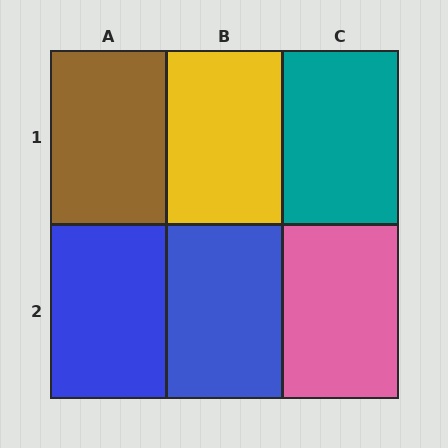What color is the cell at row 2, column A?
Blue.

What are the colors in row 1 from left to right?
Brown, yellow, teal.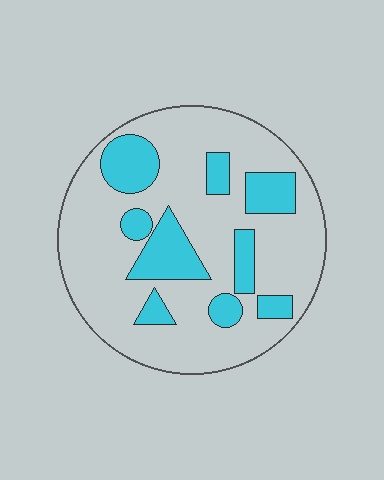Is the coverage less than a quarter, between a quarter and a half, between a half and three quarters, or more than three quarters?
Less than a quarter.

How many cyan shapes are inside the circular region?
9.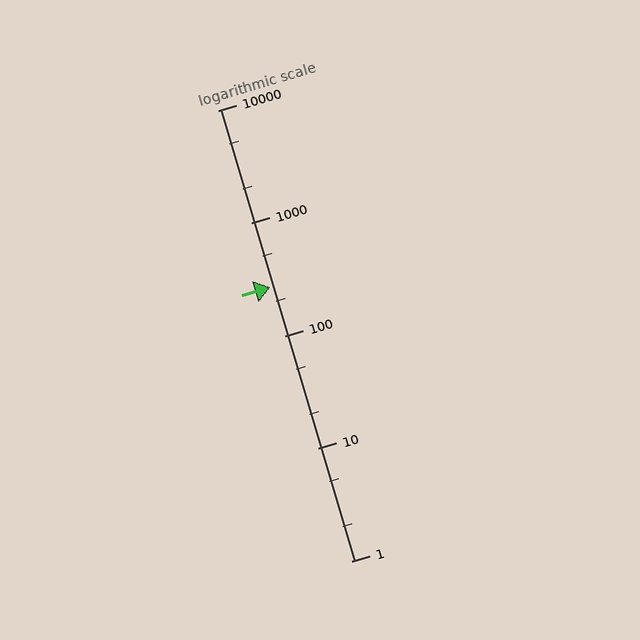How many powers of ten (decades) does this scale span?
The scale spans 4 decades, from 1 to 10000.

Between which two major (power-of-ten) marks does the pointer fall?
The pointer is between 100 and 1000.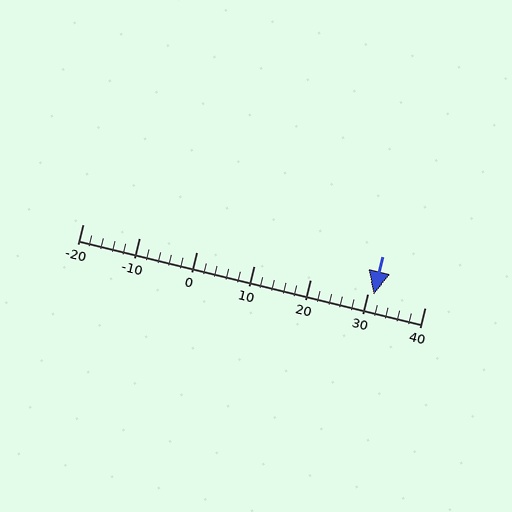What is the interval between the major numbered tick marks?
The major tick marks are spaced 10 units apart.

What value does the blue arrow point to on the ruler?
The blue arrow points to approximately 31.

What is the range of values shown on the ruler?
The ruler shows values from -20 to 40.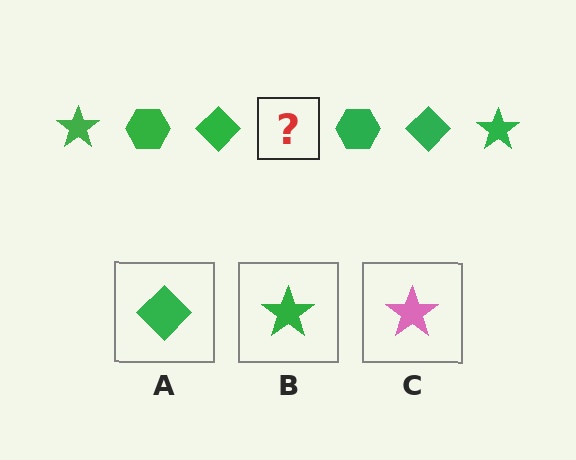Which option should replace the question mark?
Option B.